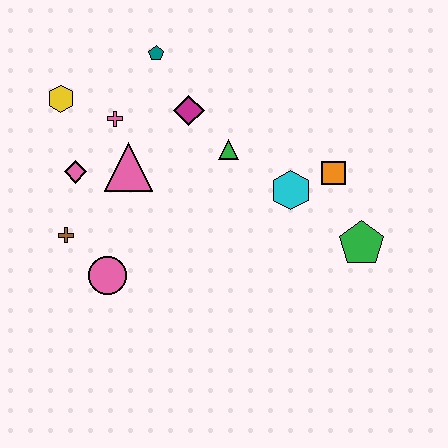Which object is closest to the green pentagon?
The orange square is closest to the green pentagon.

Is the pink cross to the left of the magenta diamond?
Yes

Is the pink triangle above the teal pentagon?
No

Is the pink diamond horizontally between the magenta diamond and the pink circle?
No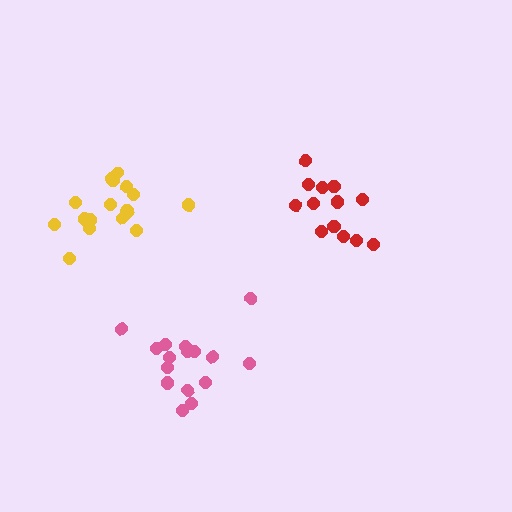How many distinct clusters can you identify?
There are 3 distinct clusters.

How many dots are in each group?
Group 1: 16 dots, Group 2: 13 dots, Group 3: 18 dots (47 total).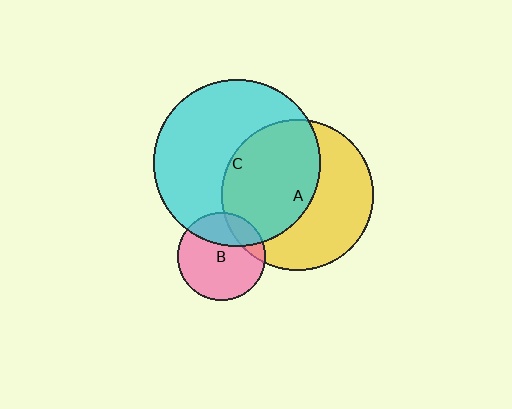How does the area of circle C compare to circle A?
Approximately 1.2 times.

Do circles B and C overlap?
Yes.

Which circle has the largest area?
Circle C (cyan).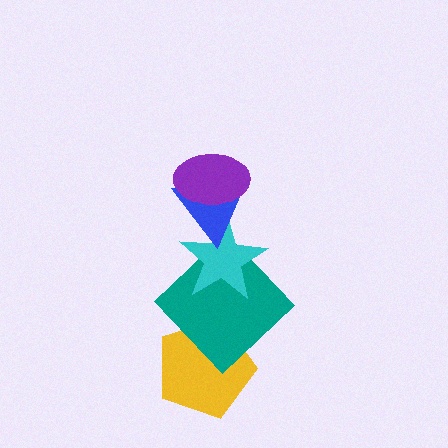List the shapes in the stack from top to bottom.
From top to bottom: the purple ellipse, the blue triangle, the cyan star, the teal diamond, the yellow pentagon.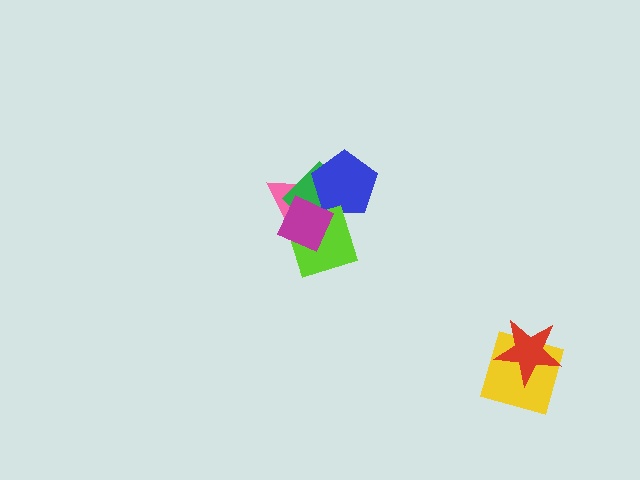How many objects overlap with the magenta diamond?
4 objects overlap with the magenta diamond.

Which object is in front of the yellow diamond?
The red star is in front of the yellow diamond.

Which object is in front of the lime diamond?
The magenta diamond is in front of the lime diamond.